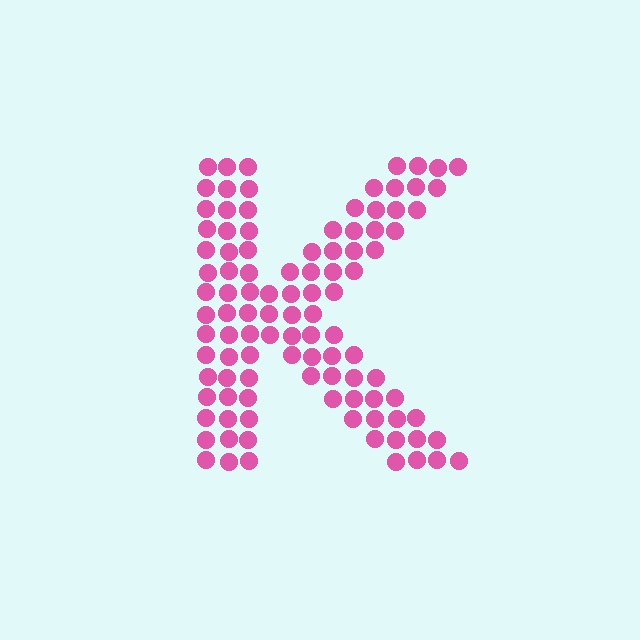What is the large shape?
The large shape is the letter K.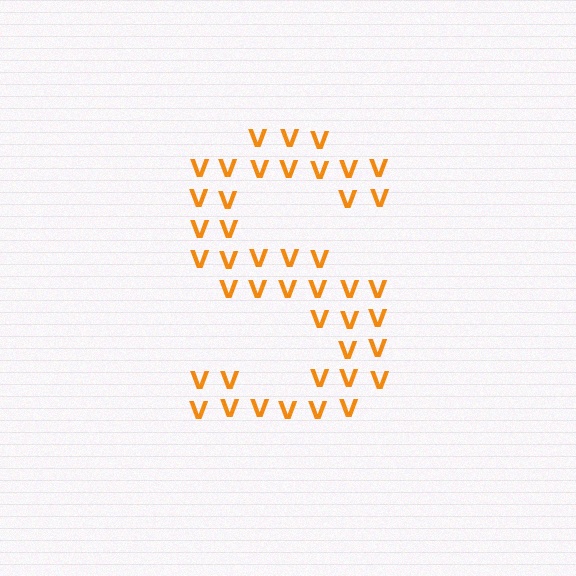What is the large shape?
The large shape is the letter S.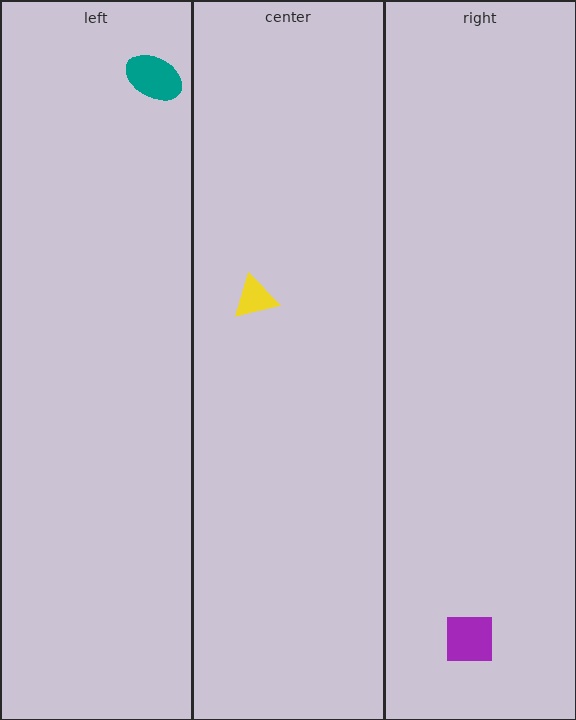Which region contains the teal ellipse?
The left region.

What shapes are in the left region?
The teal ellipse.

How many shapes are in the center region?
1.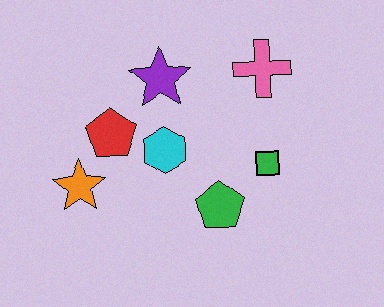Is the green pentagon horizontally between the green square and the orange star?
Yes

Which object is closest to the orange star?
The red pentagon is closest to the orange star.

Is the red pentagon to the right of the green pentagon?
No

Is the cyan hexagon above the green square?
Yes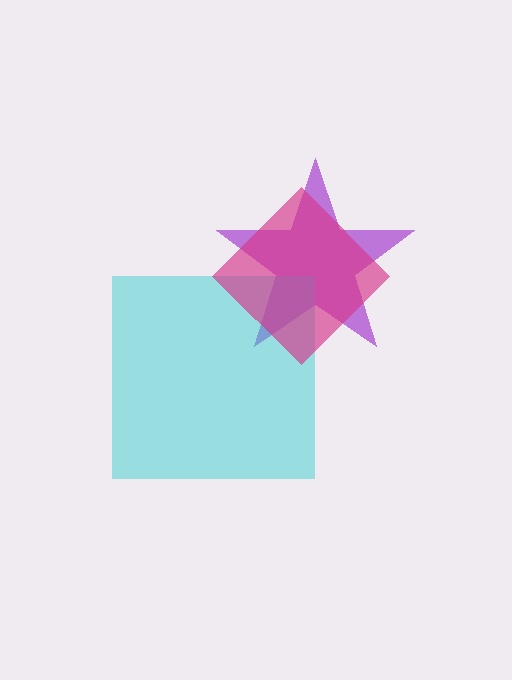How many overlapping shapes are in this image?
There are 3 overlapping shapes in the image.